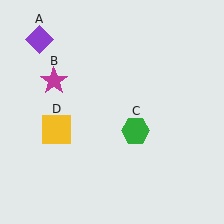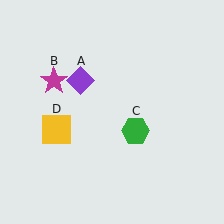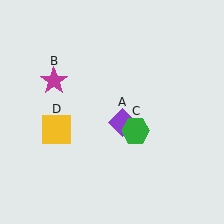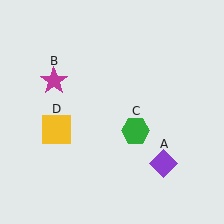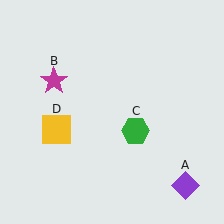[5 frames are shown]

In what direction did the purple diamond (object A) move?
The purple diamond (object A) moved down and to the right.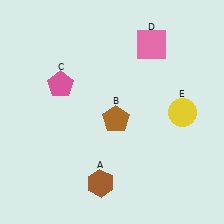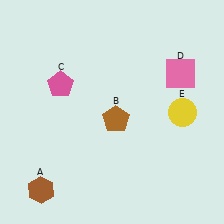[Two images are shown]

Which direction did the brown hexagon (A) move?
The brown hexagon (A) moved left.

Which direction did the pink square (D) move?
The pink square (D) moved right.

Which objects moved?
The objects that moved are: the brown hexagon (A), the pink square (D).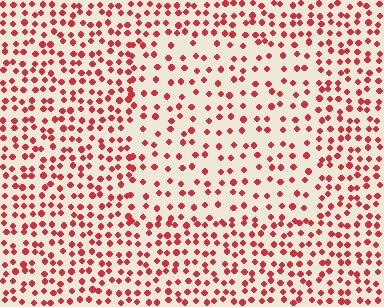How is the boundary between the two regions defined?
The boundary is defined by a change in element density (approximately 1.7x ratio). All elements are the same color, size, and shape.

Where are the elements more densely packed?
The elements are more densely packed outside the rectangle boundary.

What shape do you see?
I see a rectangle.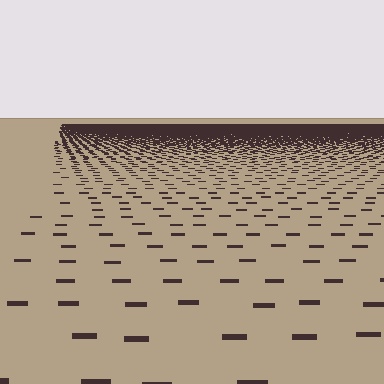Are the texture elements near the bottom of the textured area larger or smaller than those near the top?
Larger. Near the bottom, elements are closer to the viewer and appear at a bigger on-screen size.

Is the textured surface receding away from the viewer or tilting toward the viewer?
The surface is receding away from the viewer. Texture elements get smaller and denser toward the top.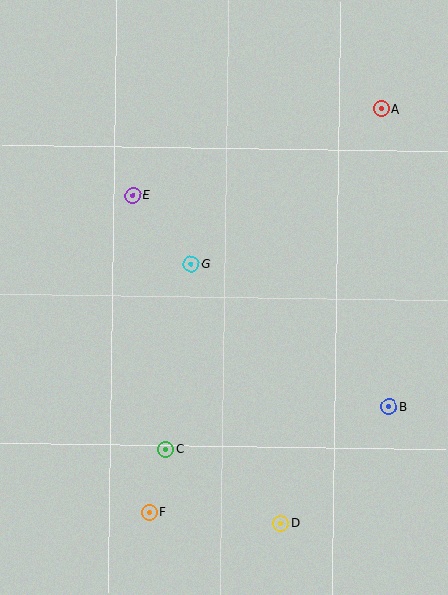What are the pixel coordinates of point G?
Point G is at (191, 264).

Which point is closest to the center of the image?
Point G at (191, 264) is closest to the center.